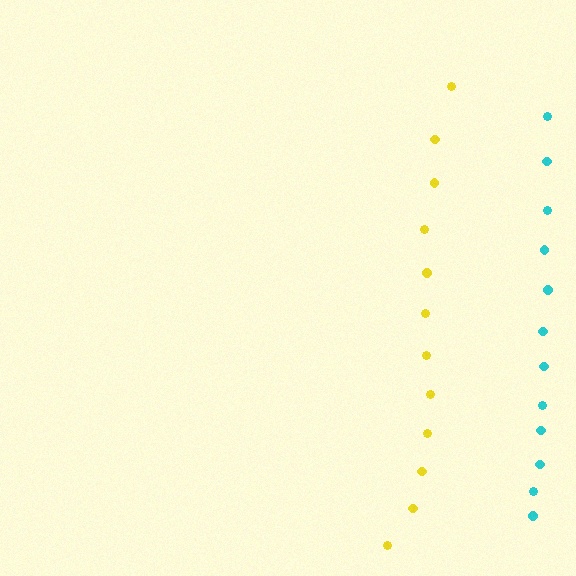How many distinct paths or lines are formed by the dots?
There are 2 distinct paths.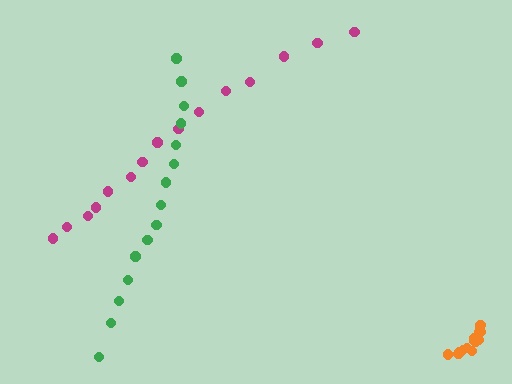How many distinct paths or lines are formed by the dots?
There are 3 distinct paths.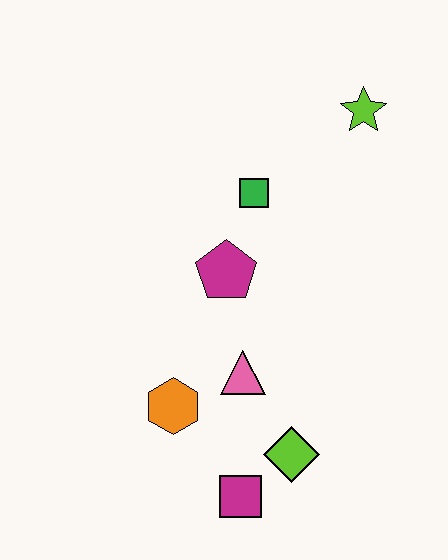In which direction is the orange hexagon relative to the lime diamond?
The orange hexagon is to the left of the lime diamond.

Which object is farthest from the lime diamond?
The lime star is farthest from the lime diamond.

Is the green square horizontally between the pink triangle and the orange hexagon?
No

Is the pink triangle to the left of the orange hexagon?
No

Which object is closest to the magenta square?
The lime diamond is closest to the magenta square.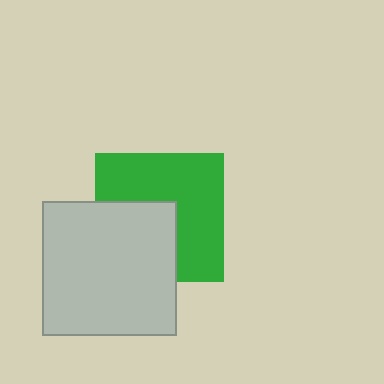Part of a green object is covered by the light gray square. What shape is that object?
It is a square.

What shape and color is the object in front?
The object in front is a light gray square.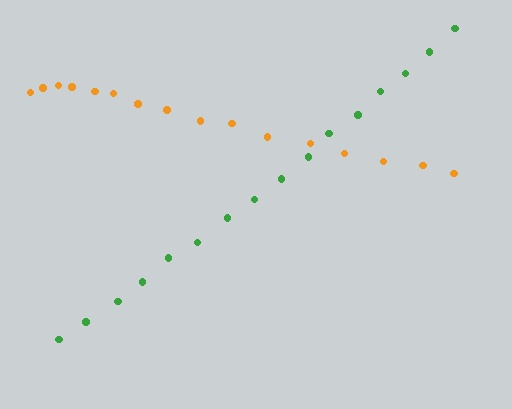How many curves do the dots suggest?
There are 2 distinct paths.